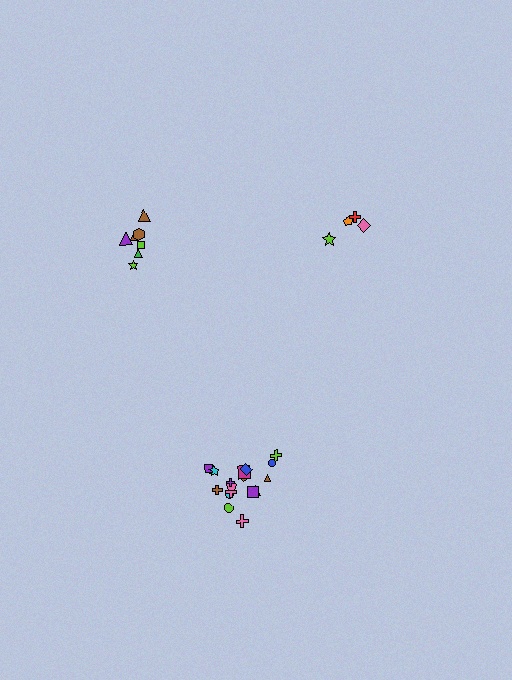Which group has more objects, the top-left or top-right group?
The top-left group.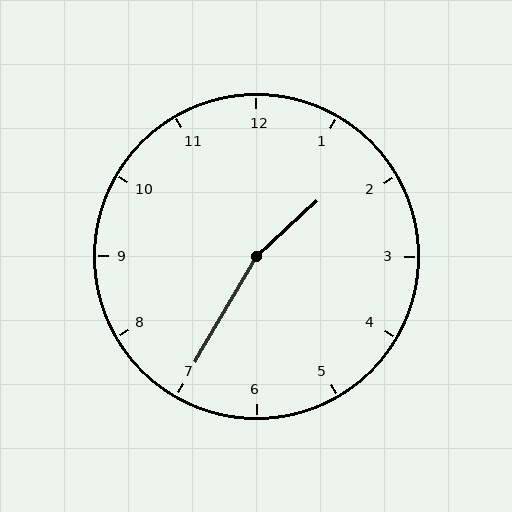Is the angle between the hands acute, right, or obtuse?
It is obtuse.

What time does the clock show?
1:35.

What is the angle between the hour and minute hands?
Approximately 162 degrees.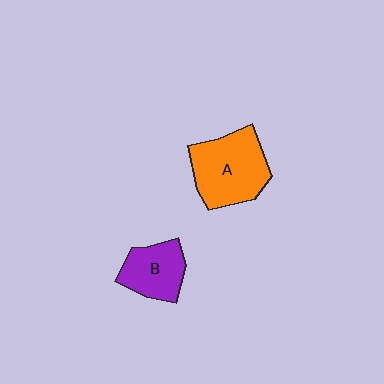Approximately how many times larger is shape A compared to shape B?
Approximately 1.6 times.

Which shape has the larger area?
Shape A (orange).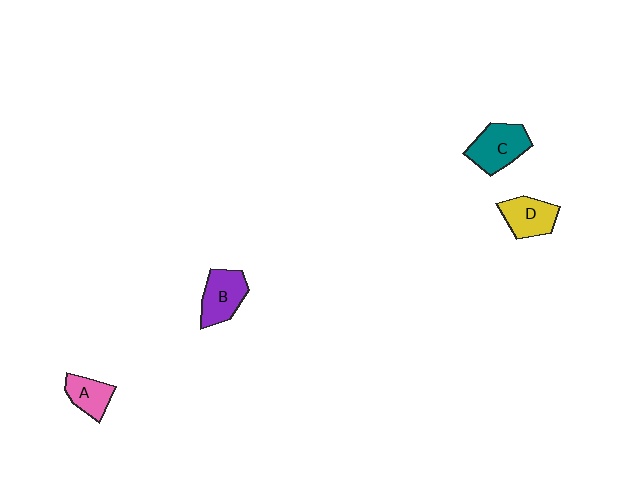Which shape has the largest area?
Shape C (teal).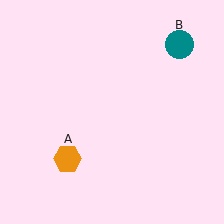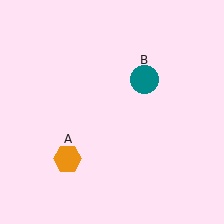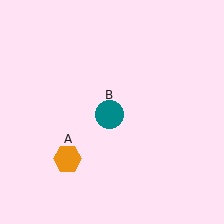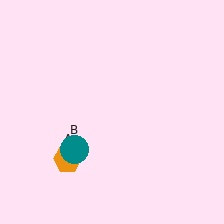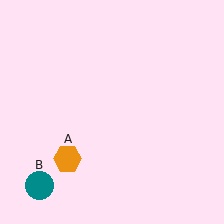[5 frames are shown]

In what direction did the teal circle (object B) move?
The teal circle (object B) moved down and to the left.